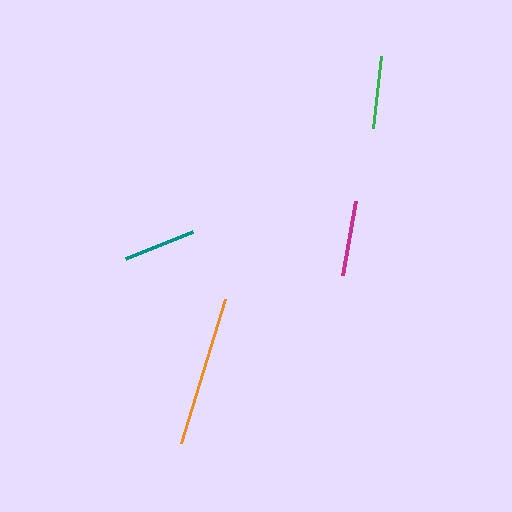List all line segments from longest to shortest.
From longest to shortest: orange, magenta, green, teal.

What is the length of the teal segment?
The teal segment is approximately 72 pixels long.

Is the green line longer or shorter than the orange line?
The orange line is longer than the green line.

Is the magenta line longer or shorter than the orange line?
The orange line is longer than the magenta line.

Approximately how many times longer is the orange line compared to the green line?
The orange line is approximately 2.1 times the length of the green line.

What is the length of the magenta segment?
The magenta segment is approximately 75 pixels long.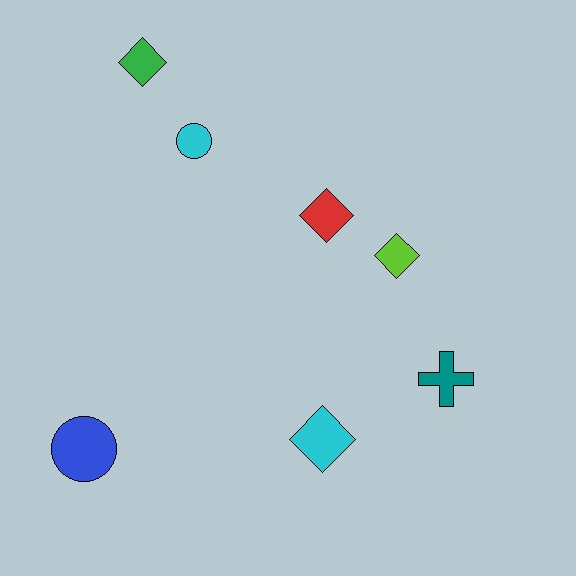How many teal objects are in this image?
There is 1 teal object.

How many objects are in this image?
There are 7 objects.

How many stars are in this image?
There are no stars.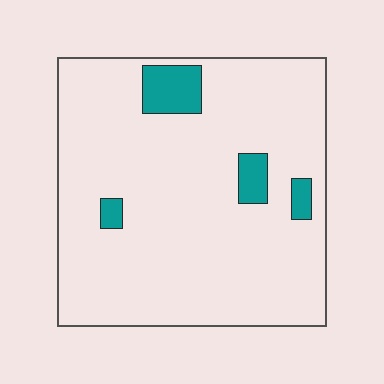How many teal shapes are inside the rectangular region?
4.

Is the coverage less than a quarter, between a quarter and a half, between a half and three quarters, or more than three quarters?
Less than a quarter.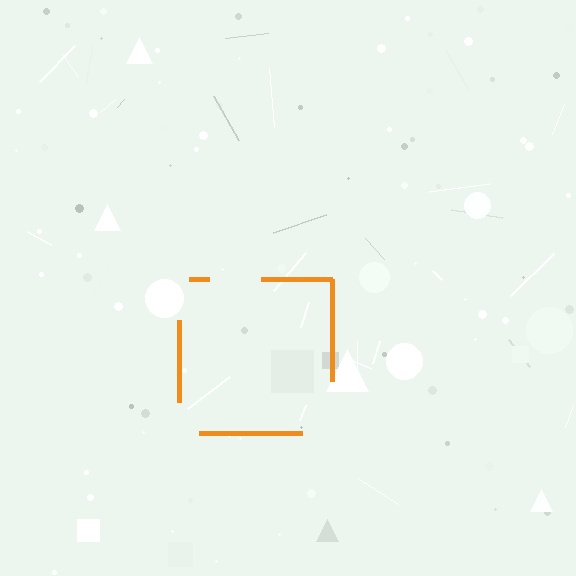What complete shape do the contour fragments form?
The contour fragments form a square.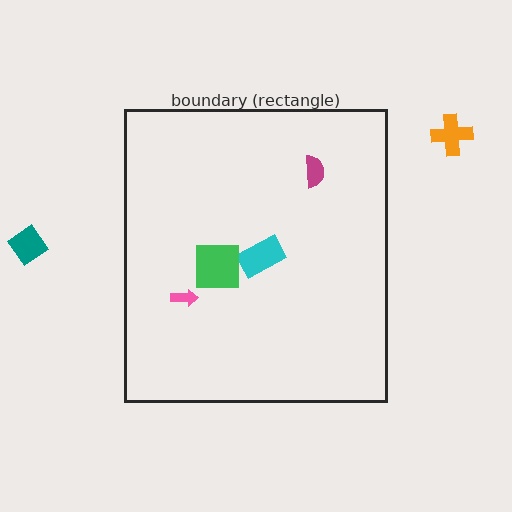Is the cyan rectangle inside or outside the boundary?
Inside.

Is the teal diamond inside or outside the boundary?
Outside.